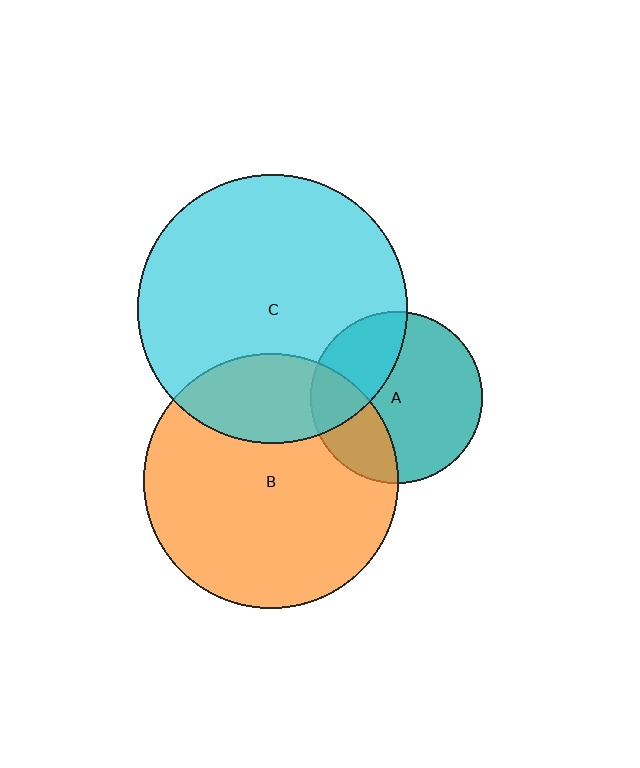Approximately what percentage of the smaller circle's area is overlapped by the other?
Approximately 25%.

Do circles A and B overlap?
Yes.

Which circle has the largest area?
Circle C (cyan).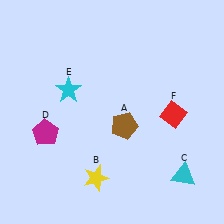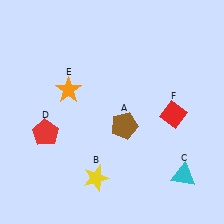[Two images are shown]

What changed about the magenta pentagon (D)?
In Image 1, D is magenta. In Image 2, it changed to red.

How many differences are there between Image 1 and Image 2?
There are 2 differences between the two images.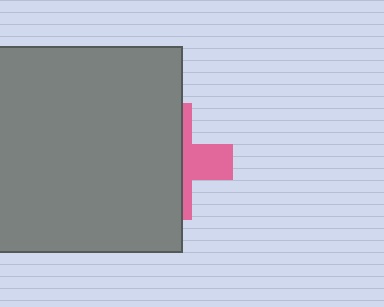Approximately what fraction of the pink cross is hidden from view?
Roughly 65% of the pink cross is hidden behind the gray rectangle.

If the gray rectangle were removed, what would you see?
You would see the complete pink cross.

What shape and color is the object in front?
The object in front is a gray rectangle.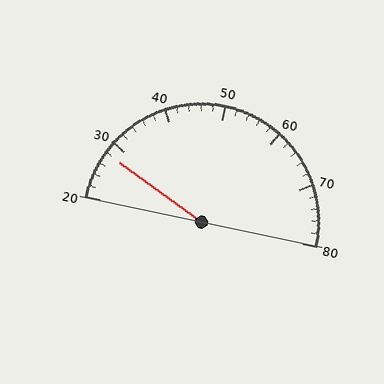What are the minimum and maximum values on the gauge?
The gauge ranges from 20 to 80.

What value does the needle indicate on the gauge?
The needle indicates approximately 28.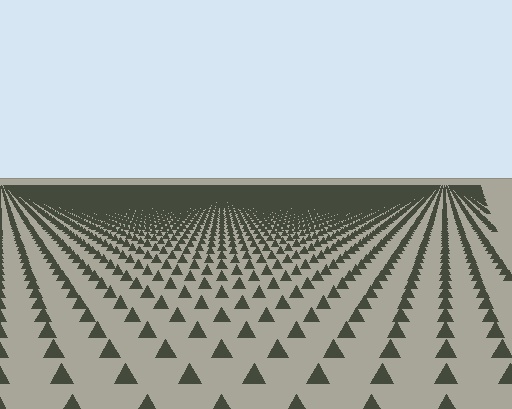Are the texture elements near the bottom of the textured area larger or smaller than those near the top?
Larger. Near the bottom, elements are closer to the viewer and appear at a bigger on-screen size.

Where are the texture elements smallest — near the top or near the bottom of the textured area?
Near the top.